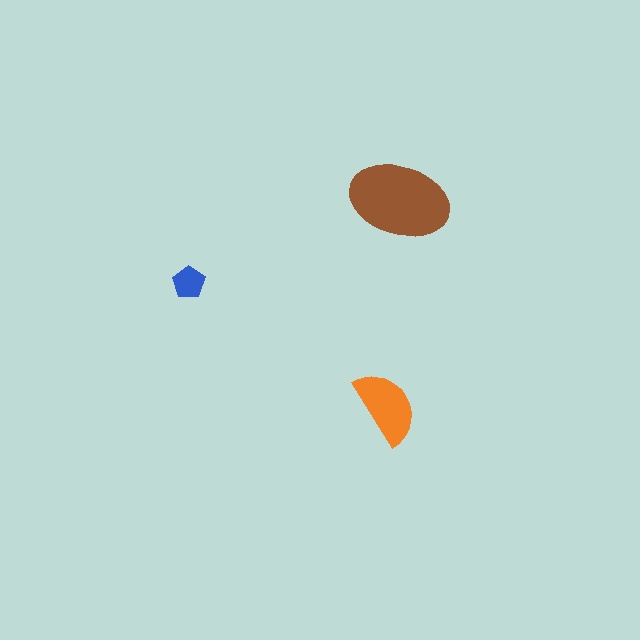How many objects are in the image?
There are 3 objects in the image.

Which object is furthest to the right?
The brown ellipse is rightmost.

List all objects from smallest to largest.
The blue pentagon, the orange semicircle, the brown ellipse.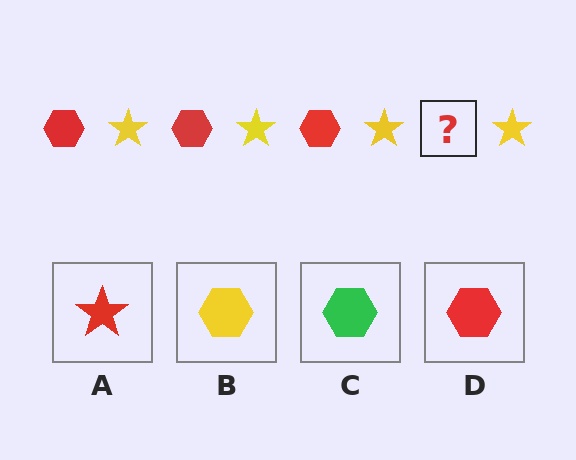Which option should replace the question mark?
Option D.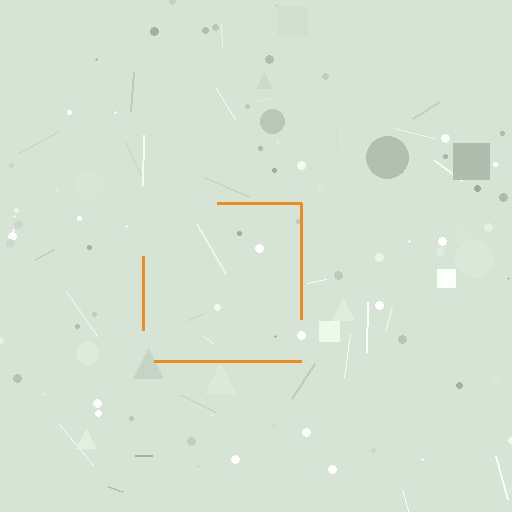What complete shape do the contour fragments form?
The contour fragments form a square.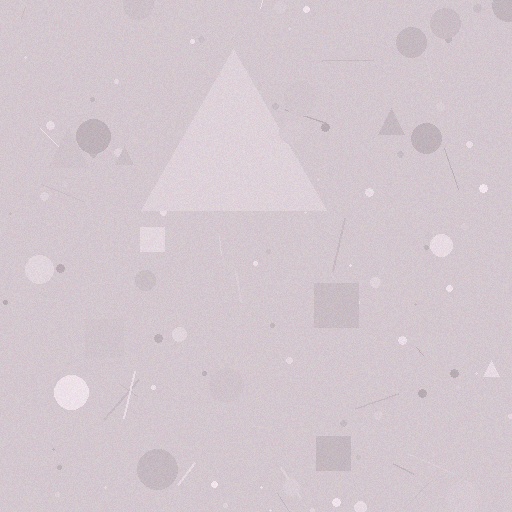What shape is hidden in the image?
A triangle is hidden in the image.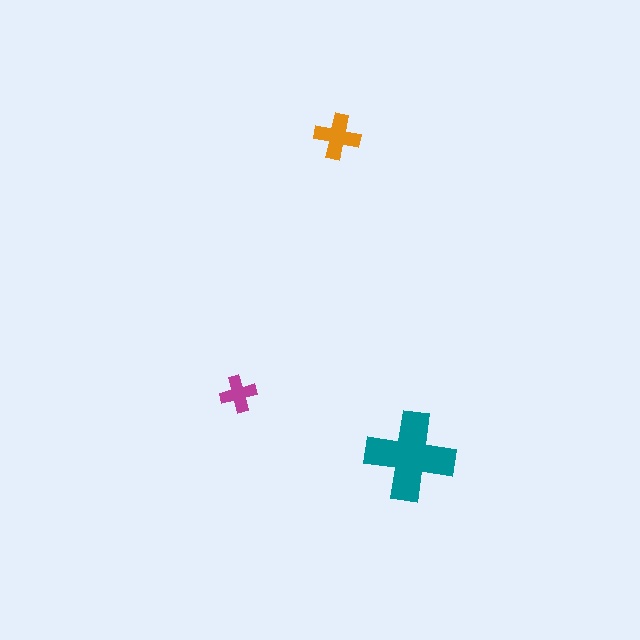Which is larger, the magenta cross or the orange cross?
The orange one.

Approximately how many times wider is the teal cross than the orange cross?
About 2 times wider.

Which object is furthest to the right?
The teal cross is rightmost.